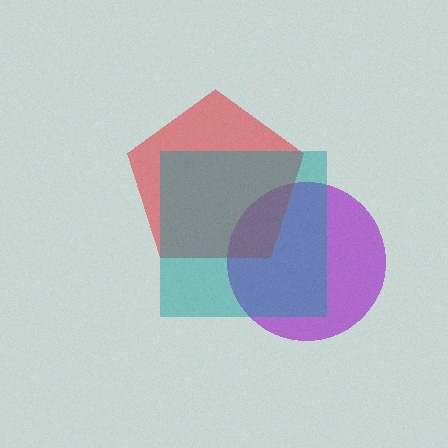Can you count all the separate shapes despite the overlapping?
Yes, there are 3 separate shapes.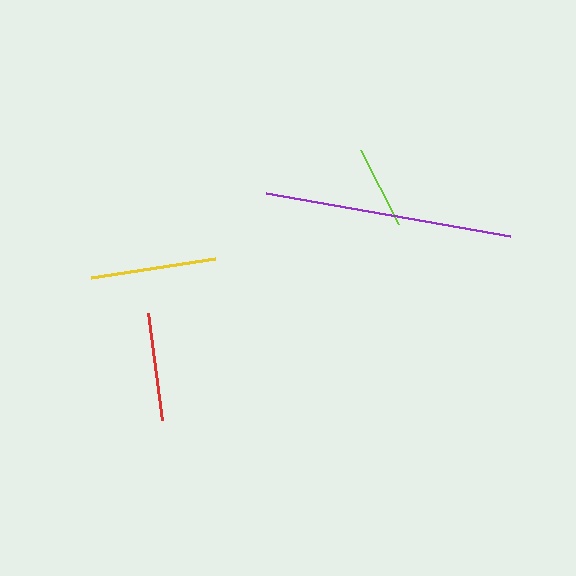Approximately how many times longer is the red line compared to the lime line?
The red line is approximately 1.3 times the length of the lime line.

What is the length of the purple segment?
The purple segment is approximately 248 pixels long.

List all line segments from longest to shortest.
From longest to shortest: purple, yellow, red, lime.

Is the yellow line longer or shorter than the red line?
The yellow line is longer than the red line.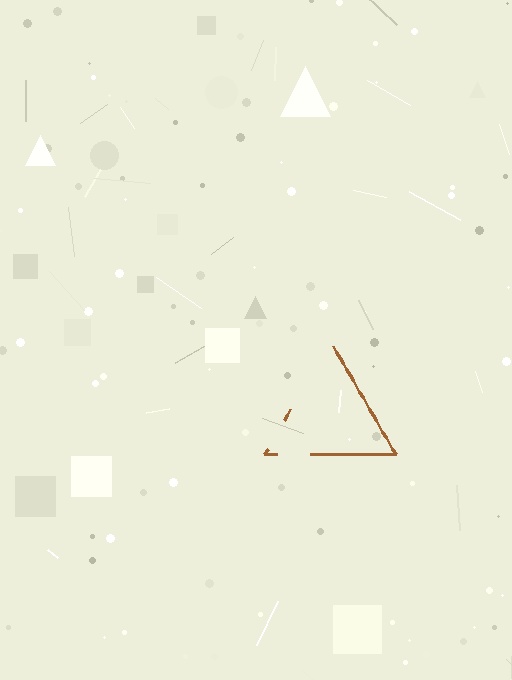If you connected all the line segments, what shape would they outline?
They would outline a triangle.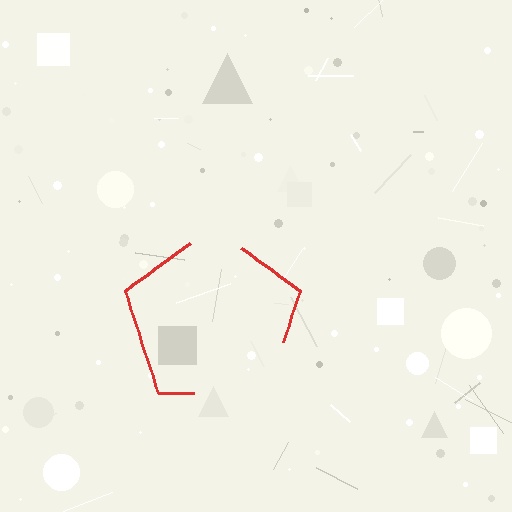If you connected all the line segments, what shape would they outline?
They would outline a pentagon.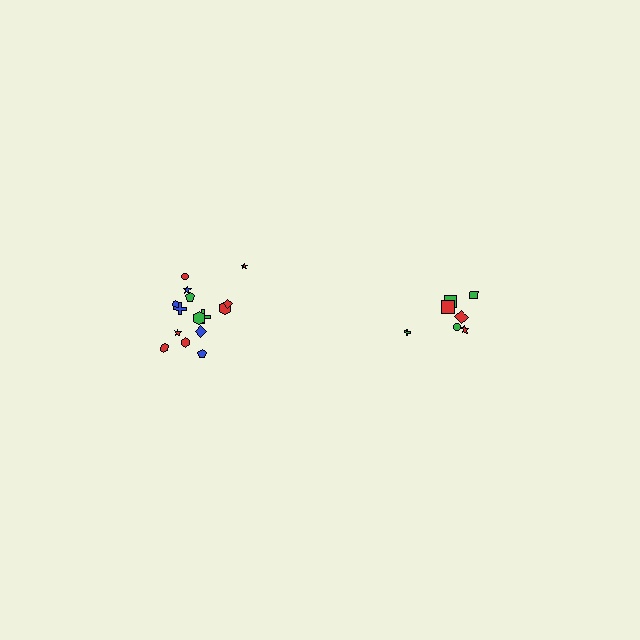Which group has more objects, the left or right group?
The left group.